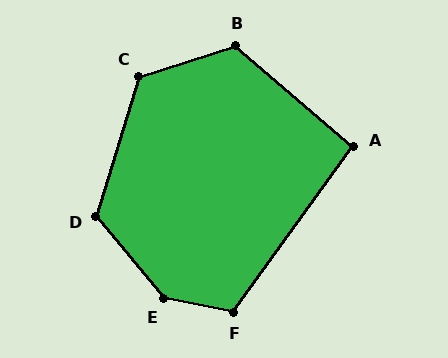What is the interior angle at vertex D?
Approximately 123 degrees (obtuse).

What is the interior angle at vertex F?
Approximately 114 degrees (obtuse).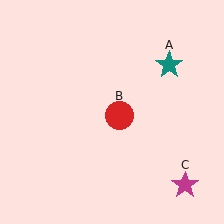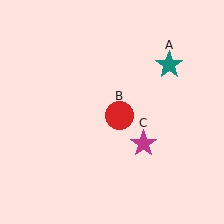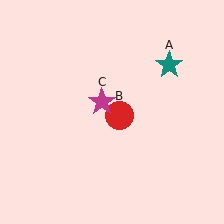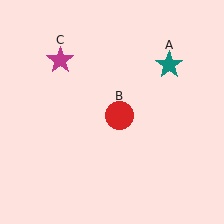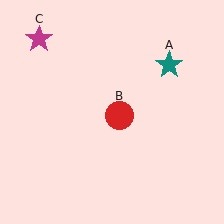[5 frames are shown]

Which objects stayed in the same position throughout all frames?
Teal star (object A) and red circle (object B) remained stationary.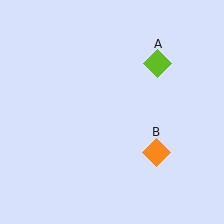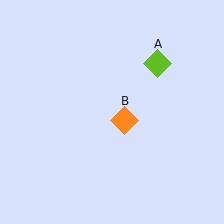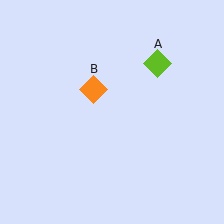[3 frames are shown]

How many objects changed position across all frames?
1 object changed position: orange diamond (object B).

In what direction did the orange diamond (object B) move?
The orange diamond (object B) moved up and to the left.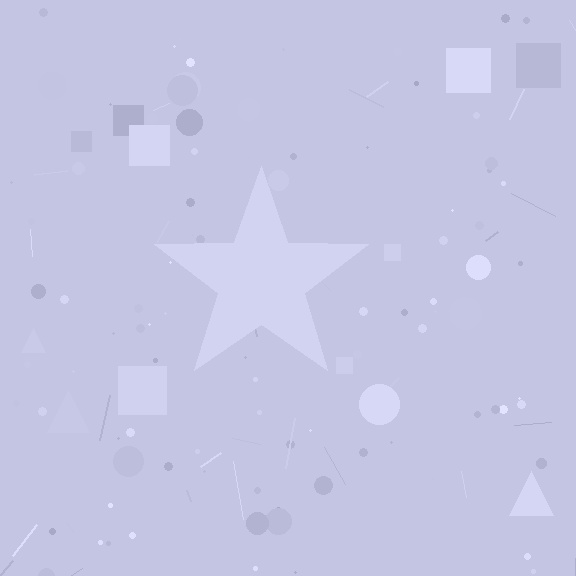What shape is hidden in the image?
A star is hidden in the image.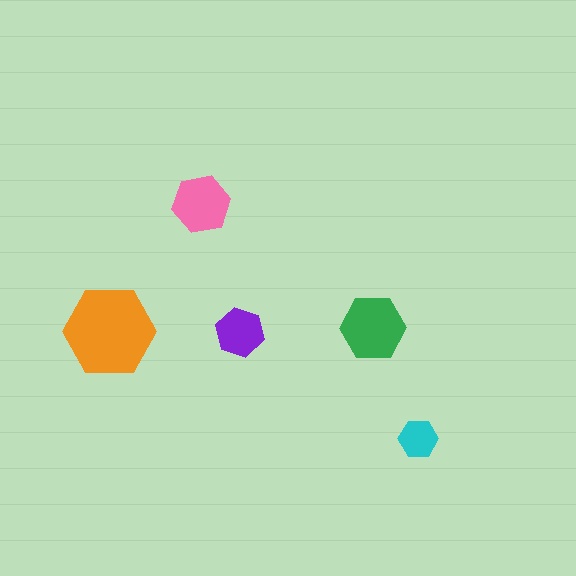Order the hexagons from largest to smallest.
the orange one, the green one, the pink one, the purple one, the cyan one.